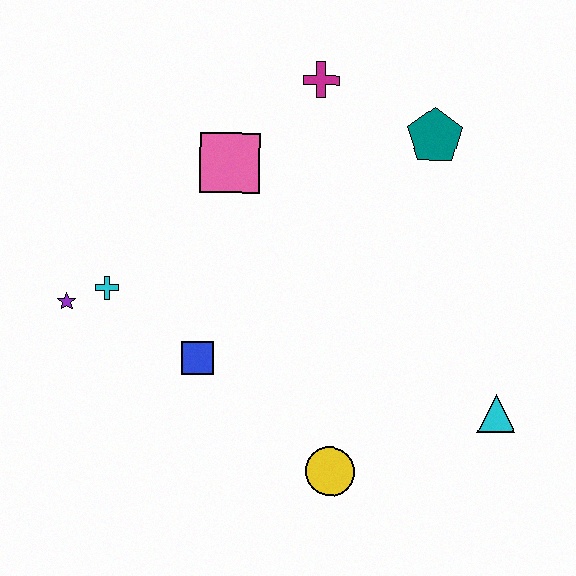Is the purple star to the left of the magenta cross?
Yes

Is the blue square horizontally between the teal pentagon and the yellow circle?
No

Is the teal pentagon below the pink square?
No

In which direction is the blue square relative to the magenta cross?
The blue square is below the magenta cross.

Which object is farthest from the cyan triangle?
The purple star is farthest from the cyan triangle.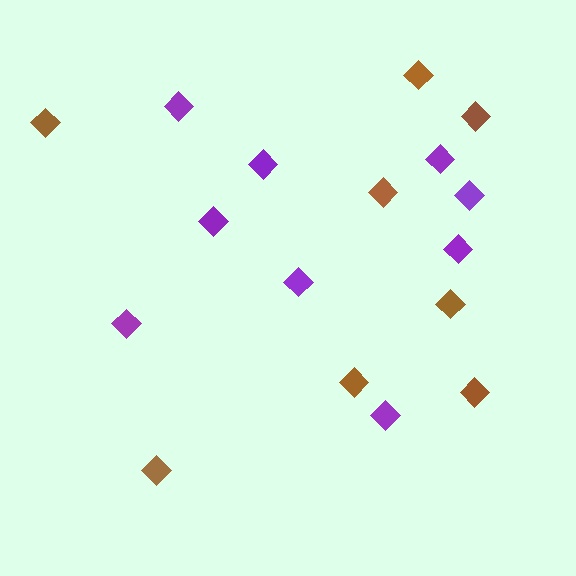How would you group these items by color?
There are 2 groups: one group of purple diamonds (9) and one group of brown diamonds (8).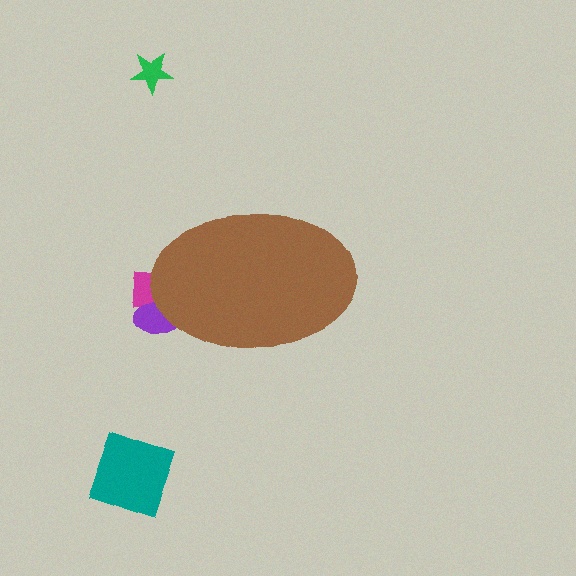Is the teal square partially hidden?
No, the teal square is fully visible.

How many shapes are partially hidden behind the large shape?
2 shapes are partially hidden.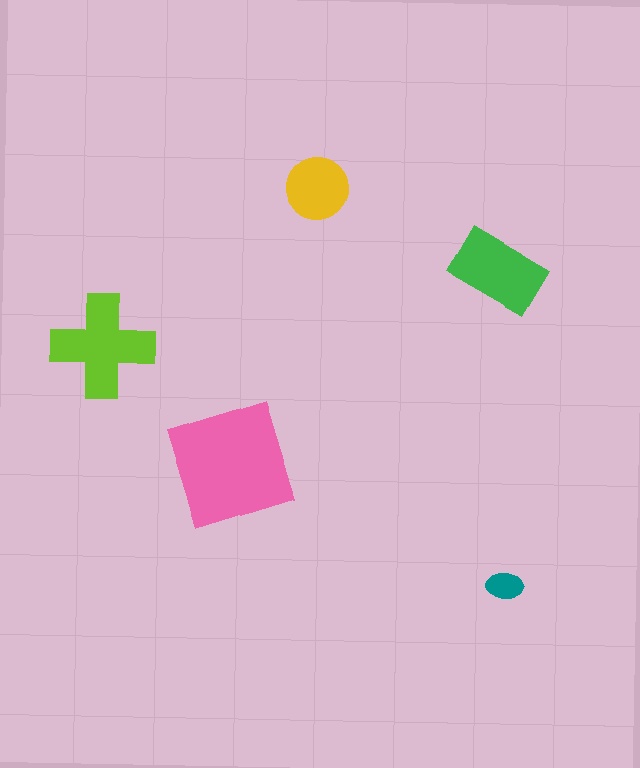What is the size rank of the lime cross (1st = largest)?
2nd.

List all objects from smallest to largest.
The teal ellipse, the yellow circle, the green rectangle, the lime cross, the pink square.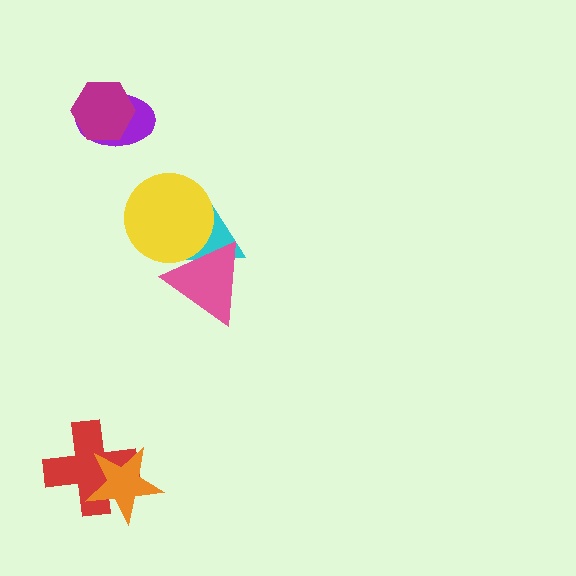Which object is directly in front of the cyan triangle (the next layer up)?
The yellow circle is directly in front of the cyan triangle.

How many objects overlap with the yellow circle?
2 objects overlap with the yellow circle.